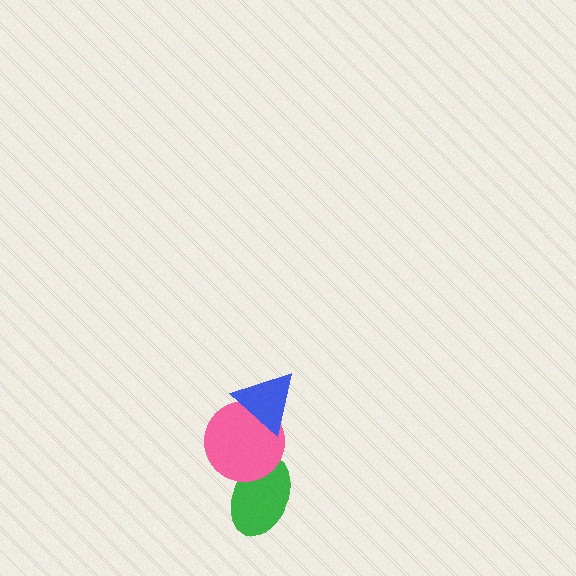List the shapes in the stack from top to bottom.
From top to bottom: the blue triangle, the pink circle, the green ellipse.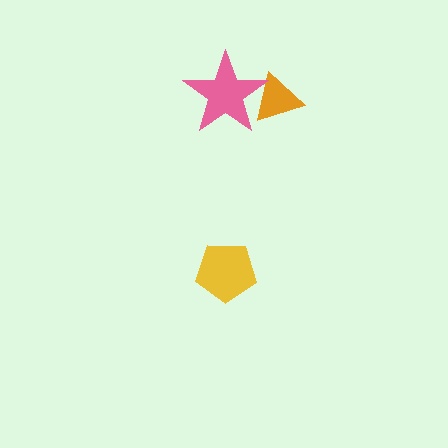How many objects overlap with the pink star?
1 object overlaps with the pink star.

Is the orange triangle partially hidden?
Yes, it is partially covered by another shape.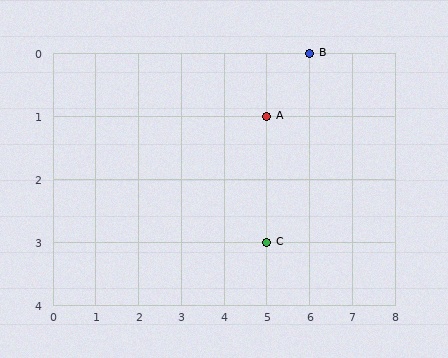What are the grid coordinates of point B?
Point B is at grid coordinates (6, 0).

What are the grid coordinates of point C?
Point C is at grid coordinates (5, 3).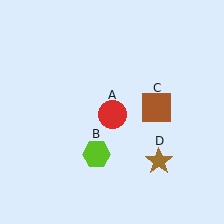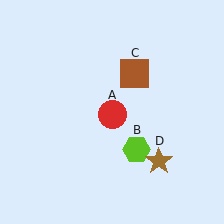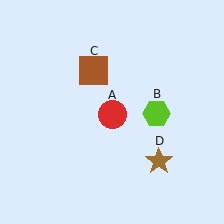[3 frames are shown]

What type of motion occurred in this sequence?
The lime hexagon (object B), brown square (object C) rotated counterclockwise around the center of the scene.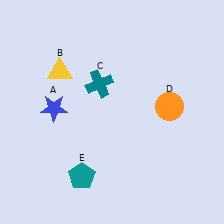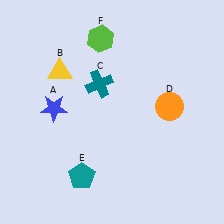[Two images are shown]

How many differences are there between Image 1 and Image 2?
There is 1 difference between the two images.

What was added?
A lime hexagon (F) was added in Image 2.